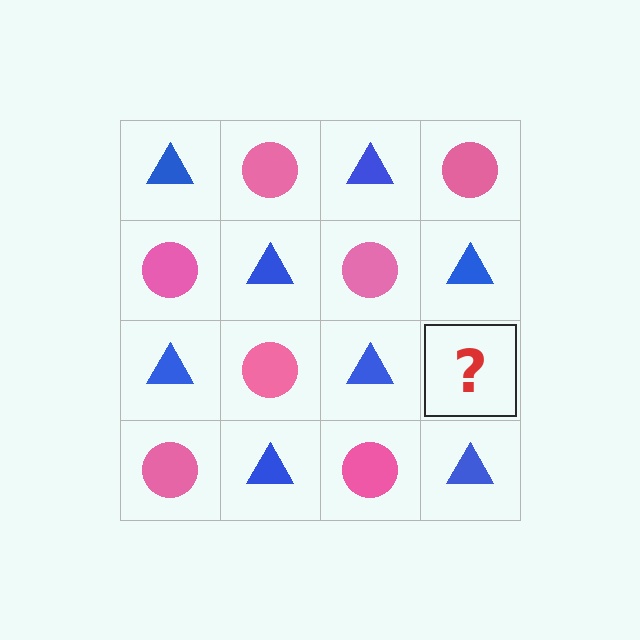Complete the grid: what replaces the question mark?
The question mark should be replaced with a pink circle.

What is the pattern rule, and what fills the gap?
The rule is that it alternates blue triangle and pink circle in a checkerboard pattern. The gap should be filled with a pink circle.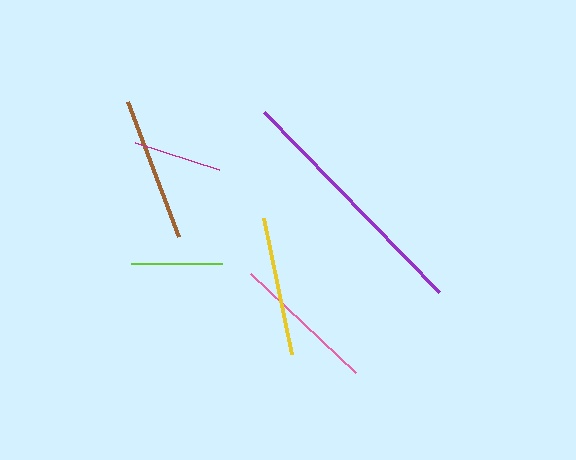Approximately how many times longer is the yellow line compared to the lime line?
The yellow line is approximately 1.5 times the length of the lime line.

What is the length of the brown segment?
The brown segment is approximately 145 pixels long.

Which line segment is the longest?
The purple line is the longest at approximately 251 pixels.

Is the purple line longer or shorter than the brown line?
The purple line is longer than the brown line.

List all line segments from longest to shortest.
From longest to shortest: purple, brown, pink, yellow, lime, magenta.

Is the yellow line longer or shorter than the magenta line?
The yellow line is longer than the magenta line.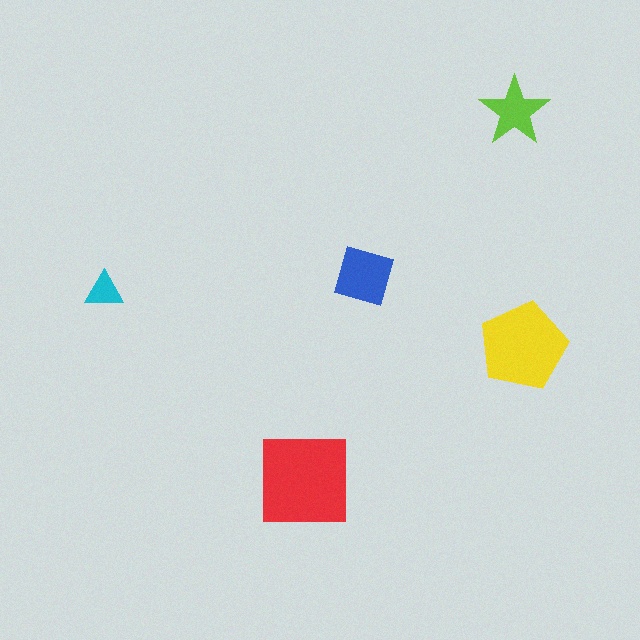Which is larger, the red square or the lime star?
The red square.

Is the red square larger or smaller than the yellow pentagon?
Larger.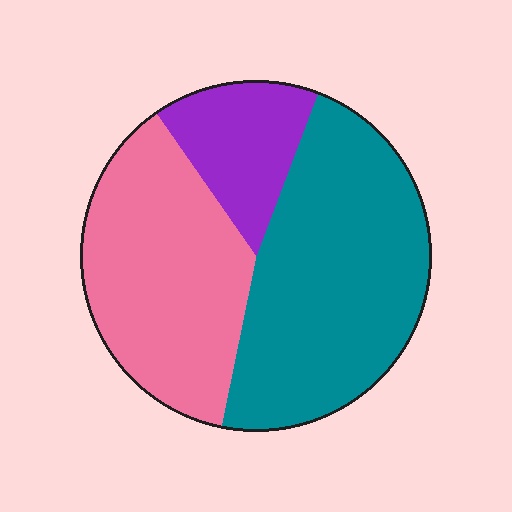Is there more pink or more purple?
Pink.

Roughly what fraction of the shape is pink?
Pink covers roughly 35% of the shape.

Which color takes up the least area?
Purple, at roughly 15%.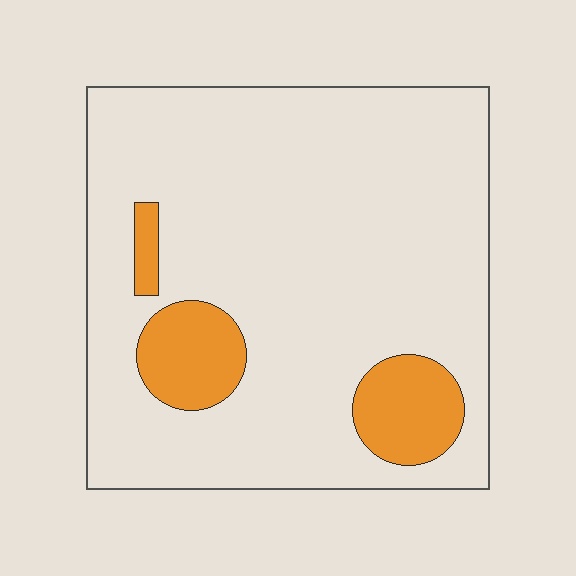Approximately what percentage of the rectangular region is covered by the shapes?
Approximately 15%.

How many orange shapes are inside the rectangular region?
3.